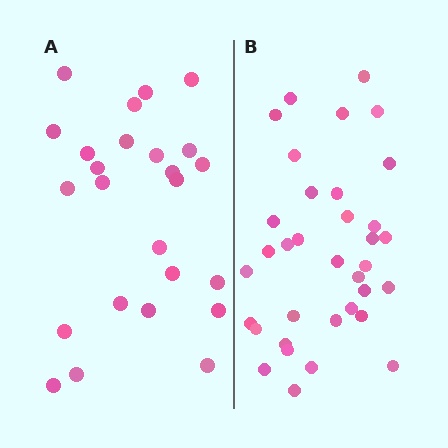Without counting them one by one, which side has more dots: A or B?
Region B (the right region) has more dots.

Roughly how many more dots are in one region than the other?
Region B has roughly 10 or so more dots than region A.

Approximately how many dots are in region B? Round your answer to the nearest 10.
About 40 dots. (The exact count is 35, which rounds to 40.)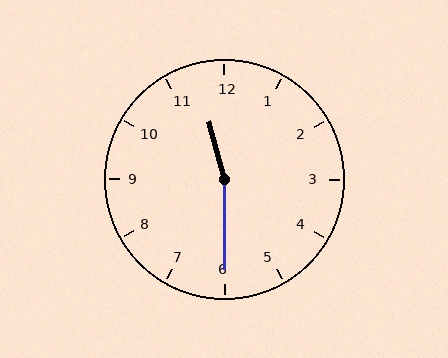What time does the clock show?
11:30.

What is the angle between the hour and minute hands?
Approximately 165 degrees.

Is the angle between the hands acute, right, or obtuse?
It is obtuse.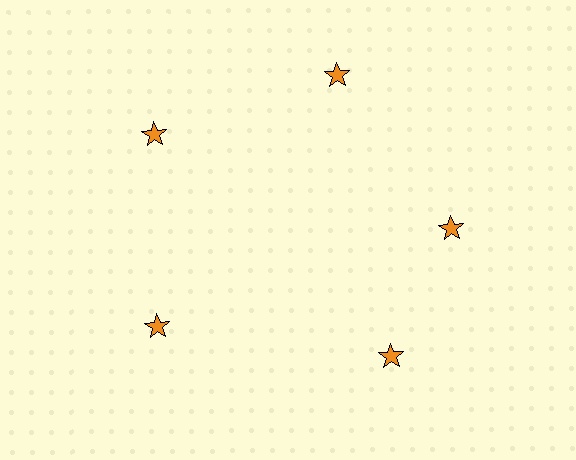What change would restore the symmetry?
The symmetry would be restored by rotating it back into even spacing with its neighbors so that all 5 stars sit at equal angles and equal distance from the center.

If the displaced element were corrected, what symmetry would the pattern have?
It would have 5-fold rotational symmetry — the pattern would map onto itself every 72 degrees.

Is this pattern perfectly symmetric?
No. The 5 orange stars are arranged in a ring, but one element near the 5 o'clock position is rotated out of alignment along the ring, breaking the 5-fold rotational symmetry.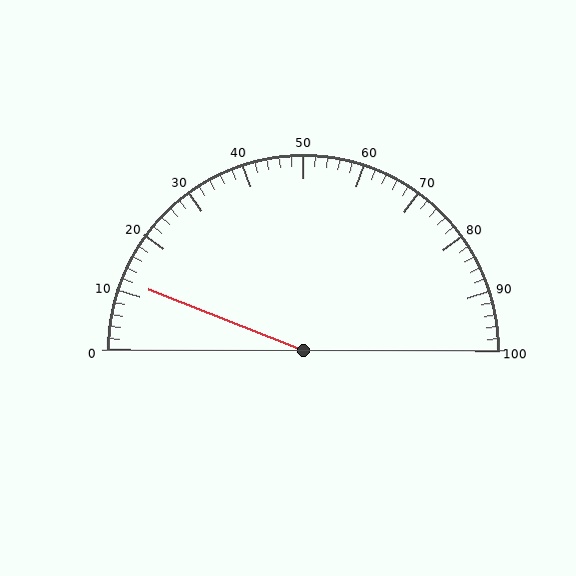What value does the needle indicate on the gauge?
The needle indicates approximately 12.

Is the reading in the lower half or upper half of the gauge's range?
The reading is in the lower half of the range (0 to 100).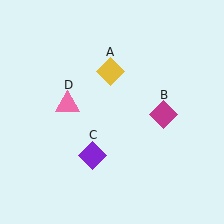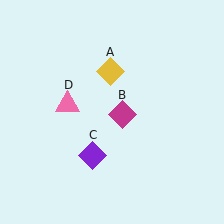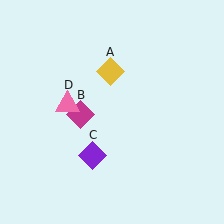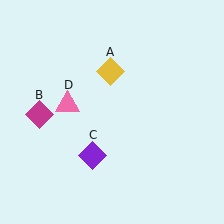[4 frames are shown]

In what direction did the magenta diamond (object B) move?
The magenta diamond (object B) moved left.